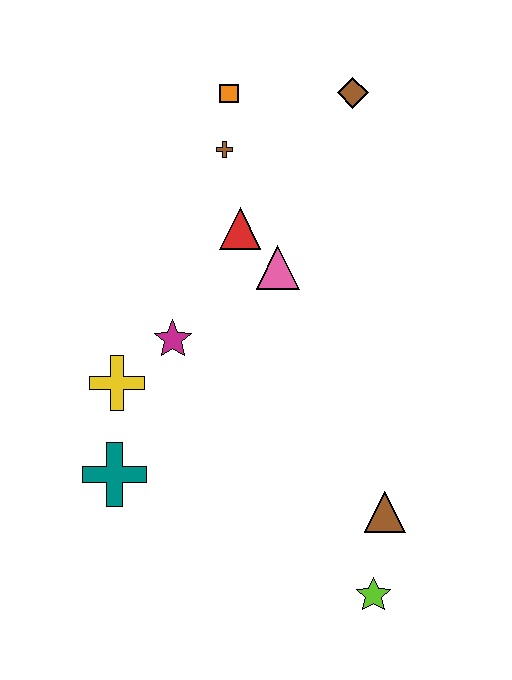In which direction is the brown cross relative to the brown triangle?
The brown cross is above the brown triangle.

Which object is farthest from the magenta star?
The lime star is farthest from the magenta star.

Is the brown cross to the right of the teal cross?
Yes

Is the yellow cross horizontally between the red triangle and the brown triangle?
No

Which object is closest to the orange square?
The brown cross is closest to the orange square.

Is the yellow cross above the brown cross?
No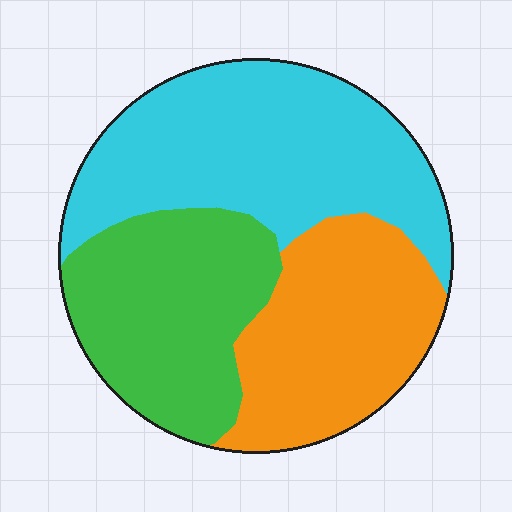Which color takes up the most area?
Cyan, at roughly 40%.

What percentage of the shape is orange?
Orange covers around 30% of the shape.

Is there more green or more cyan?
Cyan.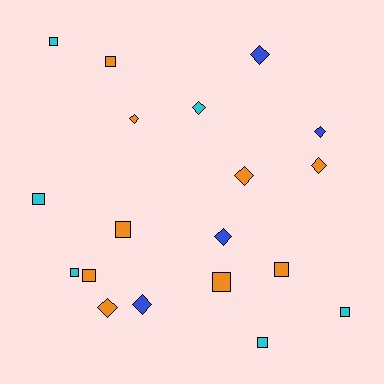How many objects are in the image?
There are 19 objects.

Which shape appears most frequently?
Square, with 10 objects.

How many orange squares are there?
There are 5 orange squares.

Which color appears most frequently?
Orange, with 9 objects.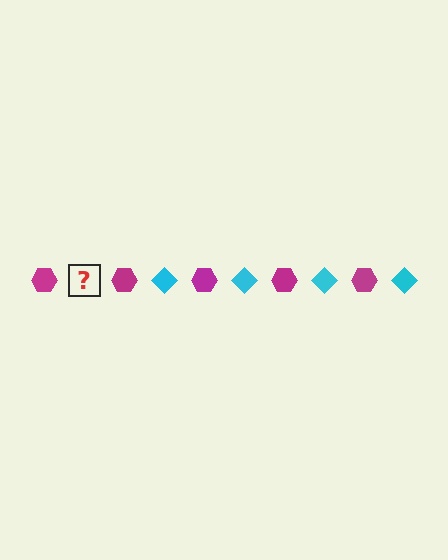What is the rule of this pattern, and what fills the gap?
The rule is that the pattern alternates between magenta hexagon and cyan diamond. The gap should be filled with a cyan diamond.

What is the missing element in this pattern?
The missing element is a cyan diamond.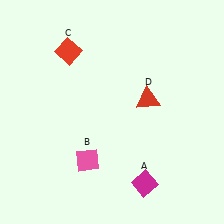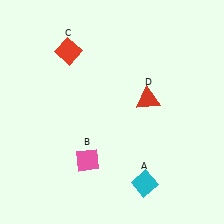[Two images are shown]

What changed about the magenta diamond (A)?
In Image 1, A is magenta. In Image 2, it changed to cyan.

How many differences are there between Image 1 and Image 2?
There is 1 difference between the two images.